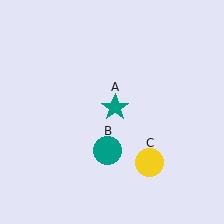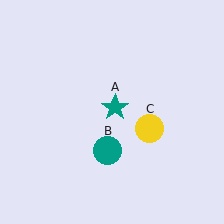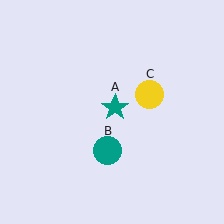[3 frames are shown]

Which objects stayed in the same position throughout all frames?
Teal star (object A) and teal circle (object B) remained stationary.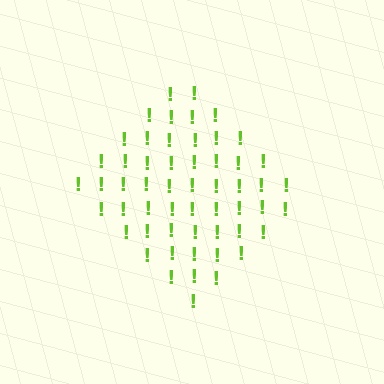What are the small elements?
The small elements are exclamation marks.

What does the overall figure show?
The overall figure shows a diamond.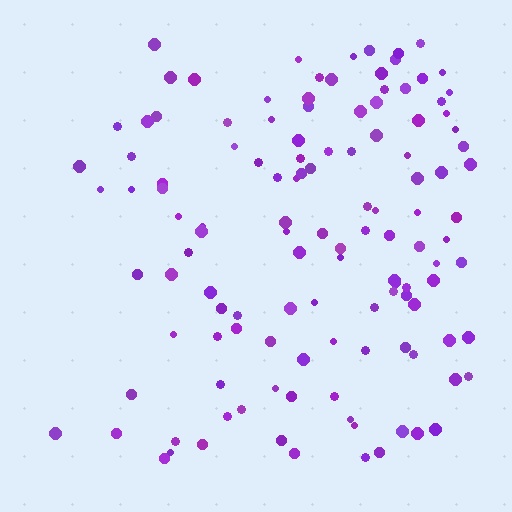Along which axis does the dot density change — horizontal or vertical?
Horizontal.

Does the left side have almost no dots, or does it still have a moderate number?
Still a moderate number, just noticeably fewer than the right.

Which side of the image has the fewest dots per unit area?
The left.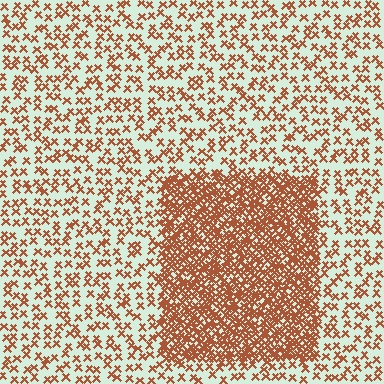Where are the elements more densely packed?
The elements are more densely packed inside the rectangle boundary.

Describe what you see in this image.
The image contains small brown elements arranged at two different densities. A rectangle-shaped region is visible where the elements are more densely packed than the surrounding area.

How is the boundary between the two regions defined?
The boundary is defined by a change in element density (approximately 3.0x ratio). All elements are the same color, size, and shape.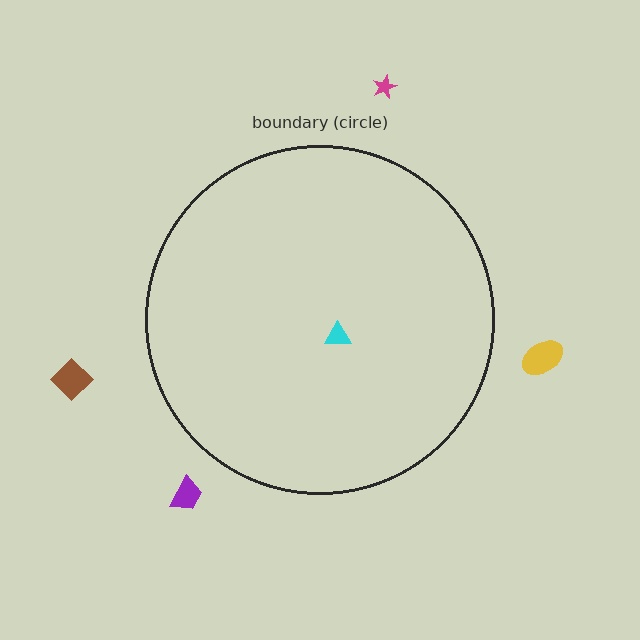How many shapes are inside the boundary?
1 inside, 4 outside.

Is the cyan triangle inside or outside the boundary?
Inside.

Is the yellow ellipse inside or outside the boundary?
Outside.